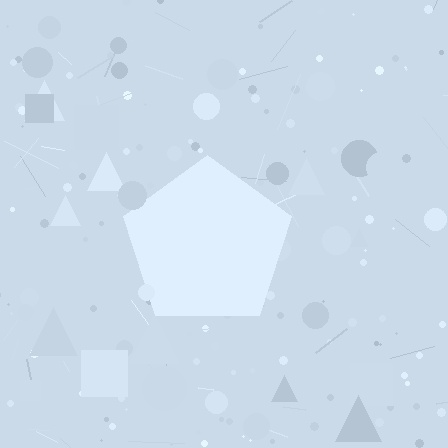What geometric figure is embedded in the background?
A pentagon is embedded in the background.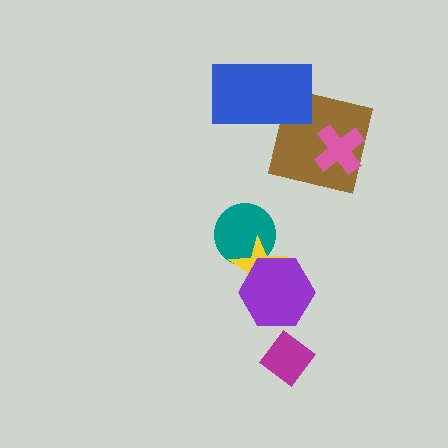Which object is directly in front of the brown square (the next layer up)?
The blue rectangle is directly in front of the brown square.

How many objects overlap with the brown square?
2 objects overlap with the brown square.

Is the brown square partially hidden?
Yes, it is partially covered by another shape.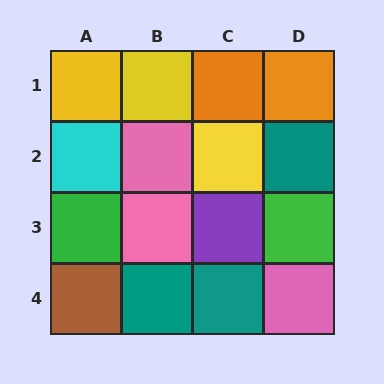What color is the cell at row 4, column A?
Brown.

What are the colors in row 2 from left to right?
Cyan, pink, yellow, teal.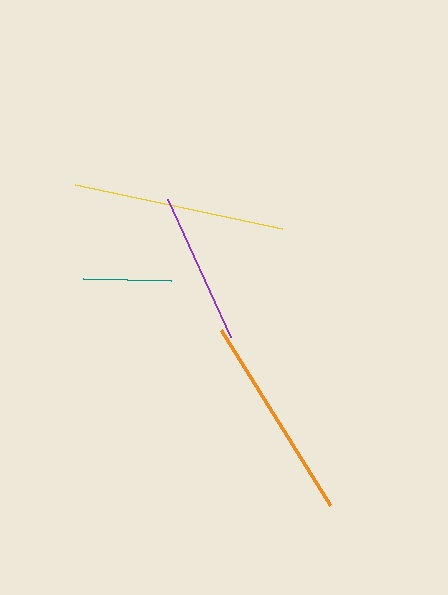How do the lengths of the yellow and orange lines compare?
The yellow and orange lines are approximately the same length.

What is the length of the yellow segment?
The yellow segment is approximately 211 pixels long.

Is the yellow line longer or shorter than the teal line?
The yellow line is longer than the teal line.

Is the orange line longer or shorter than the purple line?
The orange line is longer than the purple line.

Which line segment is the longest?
The yellow line is the longest at approximately 211 pixels.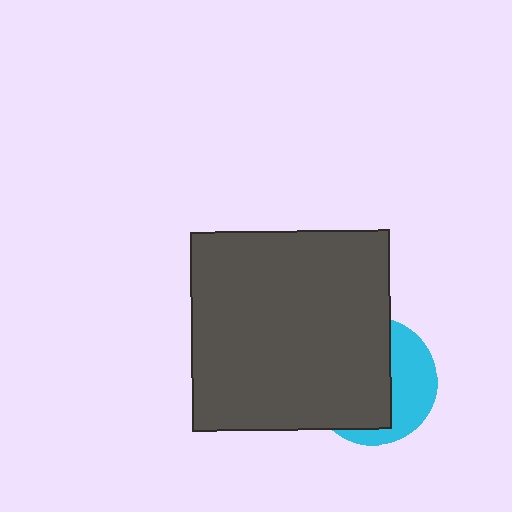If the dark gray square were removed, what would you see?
You would see the complete cyan circle.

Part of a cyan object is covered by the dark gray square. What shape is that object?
It is a circle.